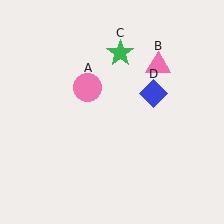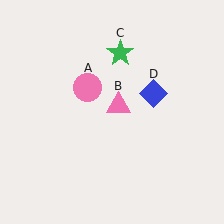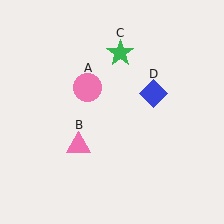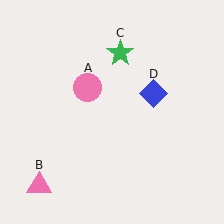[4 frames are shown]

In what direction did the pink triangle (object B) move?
The pink triangle (object B) moved down and to the left.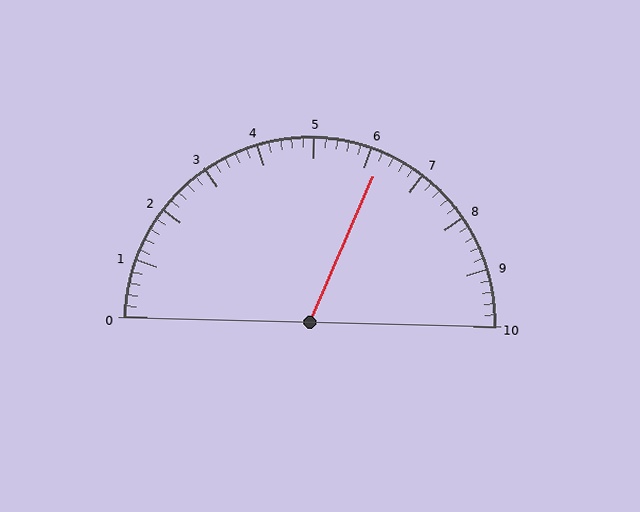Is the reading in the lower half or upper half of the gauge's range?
The reading is in the upper half of the range (0 to 10).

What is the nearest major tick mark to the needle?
The nearest major tick mark is 6.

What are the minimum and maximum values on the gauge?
The gauge ranges from 0 to 10.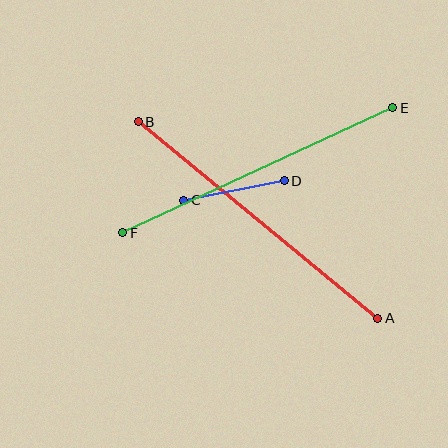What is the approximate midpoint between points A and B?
The midpoint is at approximately (258, 220) pixels.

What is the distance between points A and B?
The distance is approximately 310 pixels.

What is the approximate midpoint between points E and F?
The midpoint is at approximately (258, 170) pixels.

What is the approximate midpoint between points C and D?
The midpoint is at approximately (234, 191) pixels.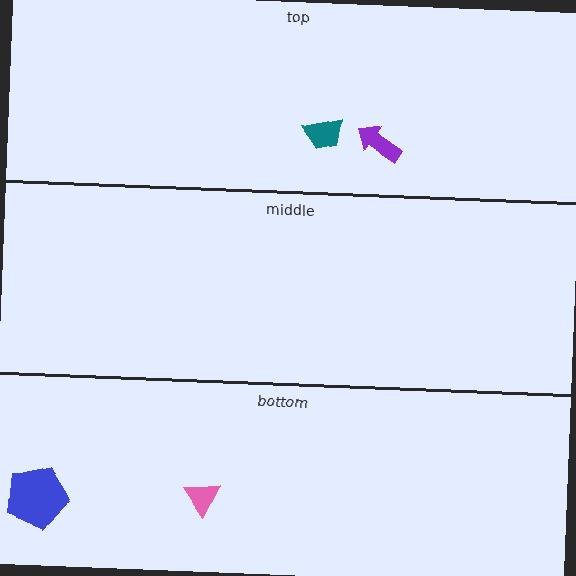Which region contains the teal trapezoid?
The top region.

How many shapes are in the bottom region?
2.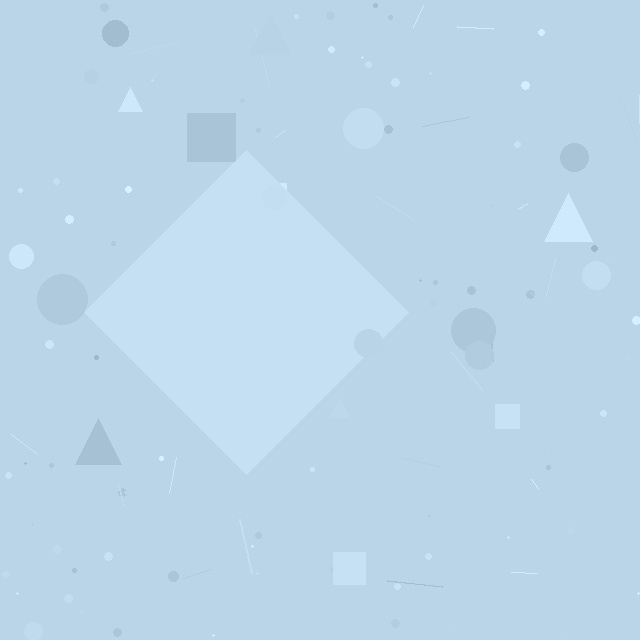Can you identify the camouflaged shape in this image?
The camouflaged shape is a diamond.